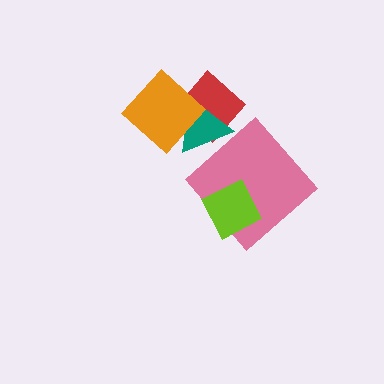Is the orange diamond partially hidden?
No, no other shape covers it.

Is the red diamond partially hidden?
Yes, it is partially covered by another shape.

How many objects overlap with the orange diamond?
2 objects overlap with the orange diamond.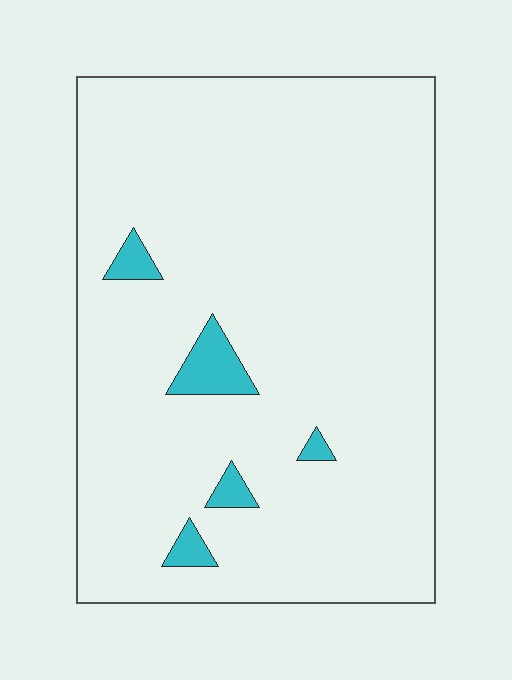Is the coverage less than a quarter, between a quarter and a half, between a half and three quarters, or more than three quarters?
Less than a quarter.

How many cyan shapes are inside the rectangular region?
5.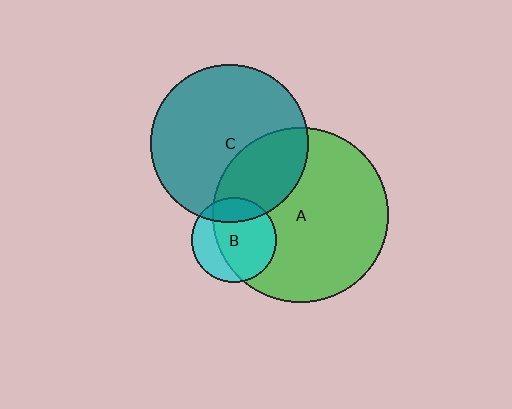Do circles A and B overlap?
Yes.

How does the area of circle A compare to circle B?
Approximately 4.3 times.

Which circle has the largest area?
Circle A (green).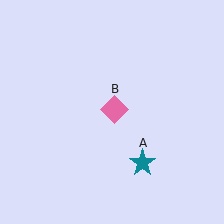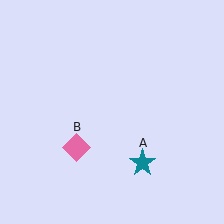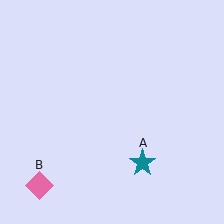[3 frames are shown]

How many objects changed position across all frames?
1 object changed position: pink diamond (object B).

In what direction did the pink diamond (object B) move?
The pink diamond (object B) moved down and to the left.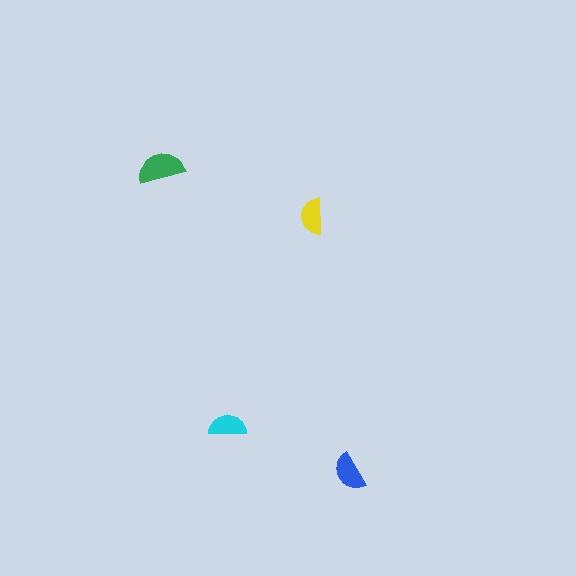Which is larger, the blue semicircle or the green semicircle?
The green one.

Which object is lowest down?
The blue semicircle is bottommost.